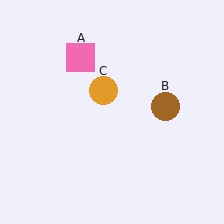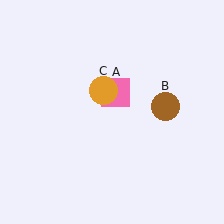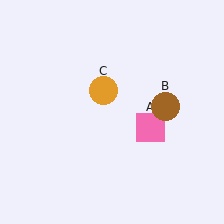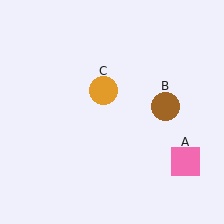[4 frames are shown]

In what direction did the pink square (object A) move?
The pink square (object A) moved down and to the right.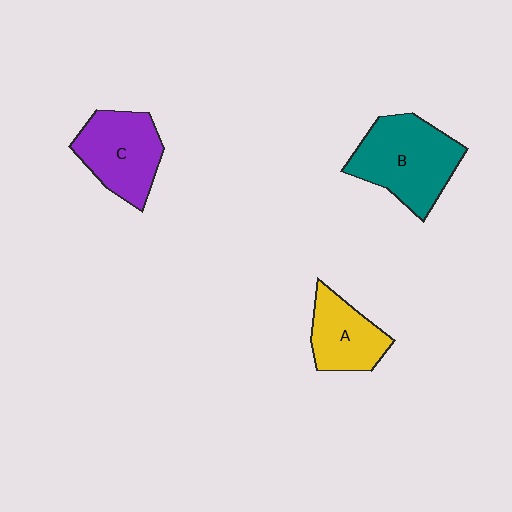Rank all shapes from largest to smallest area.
From largest to smallest: B (teal), C (purple), A (yellow).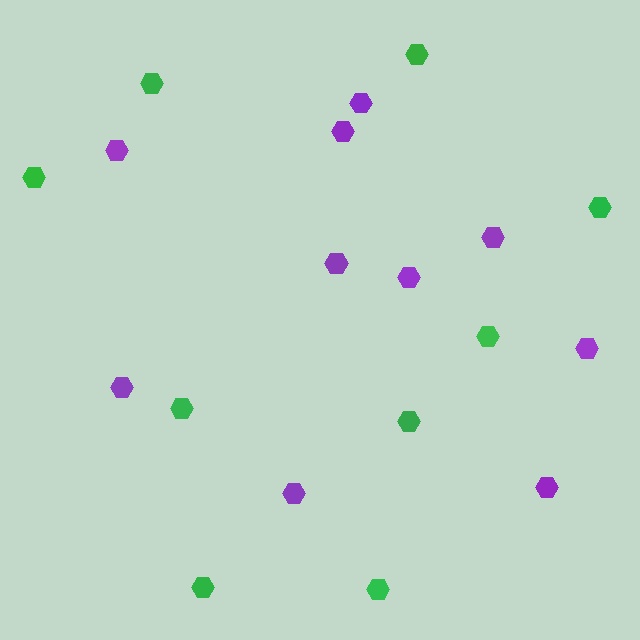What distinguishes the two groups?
There are 2 groups: one group of green hexagons (9) and one group of purple hexagons (10).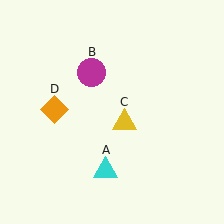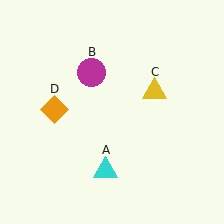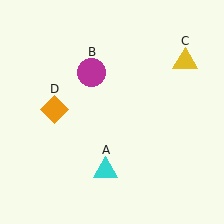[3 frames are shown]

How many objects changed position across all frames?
1 object changed position: yellow triangle (object C).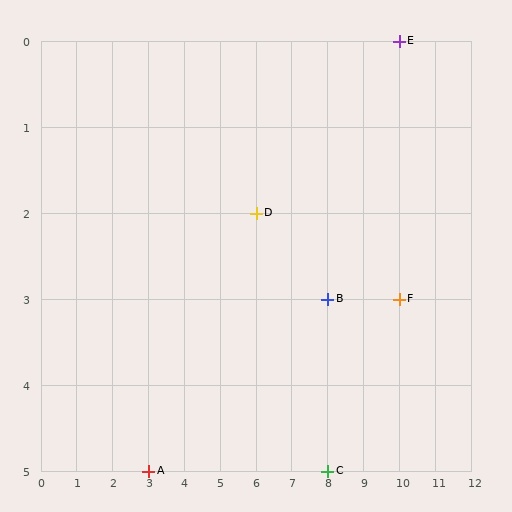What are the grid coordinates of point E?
Point E is at grid coordinates (10, 0).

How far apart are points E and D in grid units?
Points E and D are 4 columns and 2 rows apart (about 4.5 grid units diagonally).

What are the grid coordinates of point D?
Point D is at grid coordinates (6, 2).